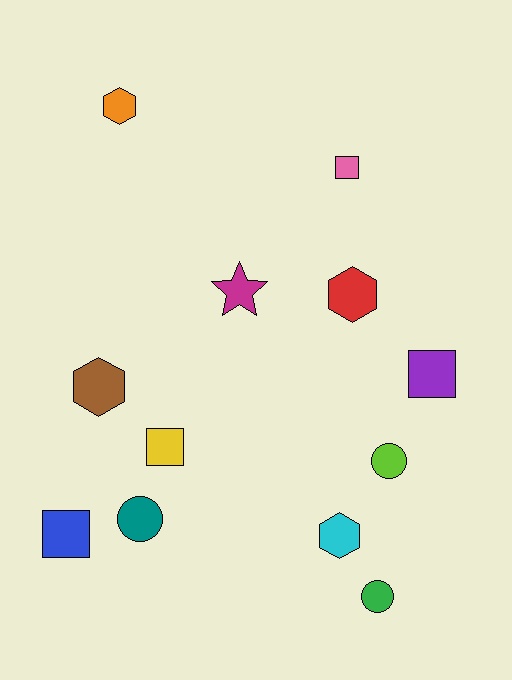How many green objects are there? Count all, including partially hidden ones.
There is 1 green object.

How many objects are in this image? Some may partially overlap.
There are 12 objects.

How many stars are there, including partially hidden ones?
There is 1 star.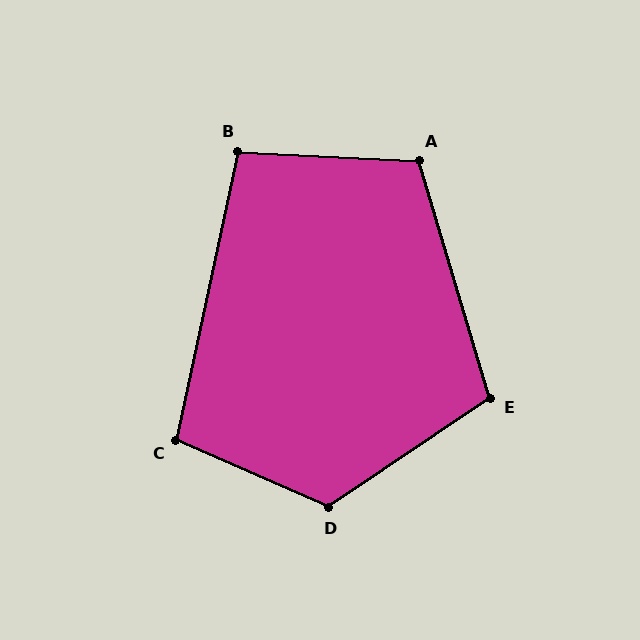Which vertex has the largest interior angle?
D, at approximately 122 degrees.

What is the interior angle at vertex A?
Approximately 110 degrees (obtuse).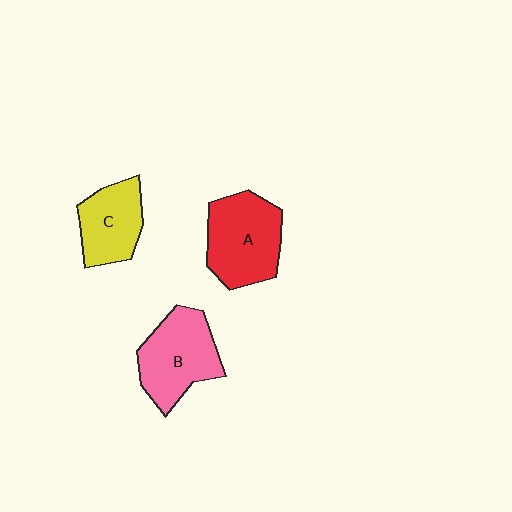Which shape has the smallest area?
Shape C (yellow).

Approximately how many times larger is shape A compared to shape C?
Approximately 1.4 times.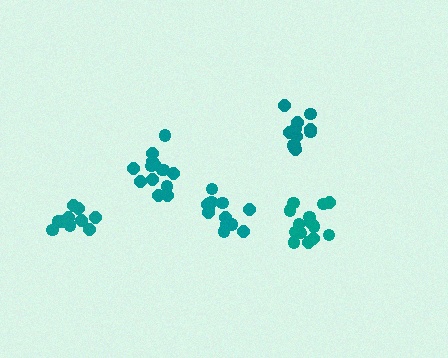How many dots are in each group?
Group 1: 12 dots, Group 2: 14 dots, Group 3: 12 dots, Group 4: 10 dots, Group 5: 14 dots (62 total).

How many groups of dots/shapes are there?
There are 5 groups.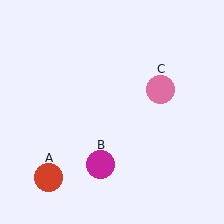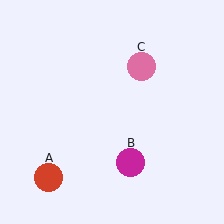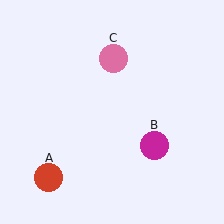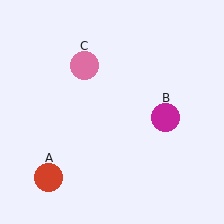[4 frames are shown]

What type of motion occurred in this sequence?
The magenta circle (object B), pink circle (object C) rotated counterclockwise around the center of the scene.